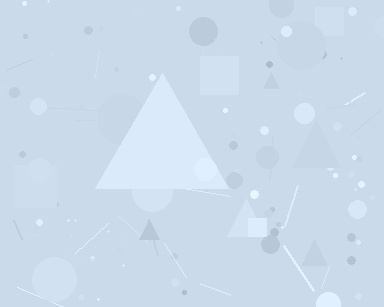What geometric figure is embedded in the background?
A triangle is embedded in the background.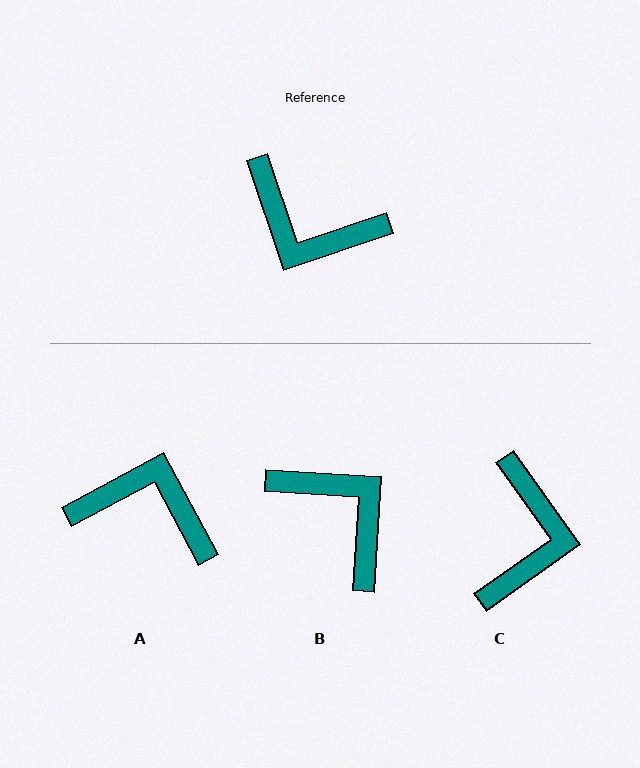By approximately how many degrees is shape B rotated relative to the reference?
Approximately 158 degrees counter-clockwise.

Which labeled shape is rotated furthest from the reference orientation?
A, about 171 degrees away.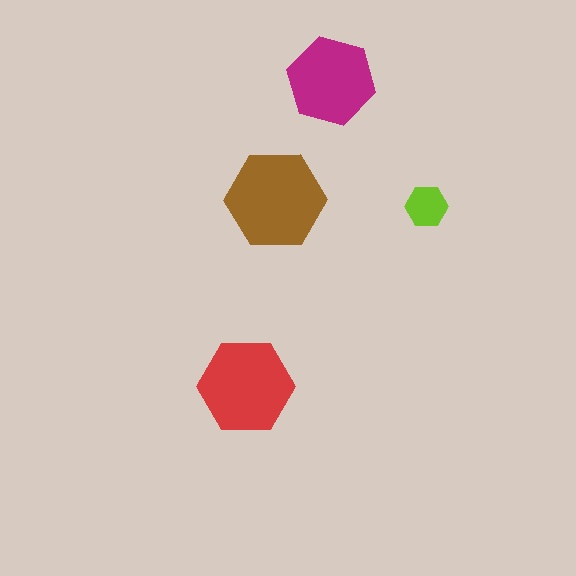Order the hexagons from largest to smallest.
the brown one, the red one, the magenta one, the lime one.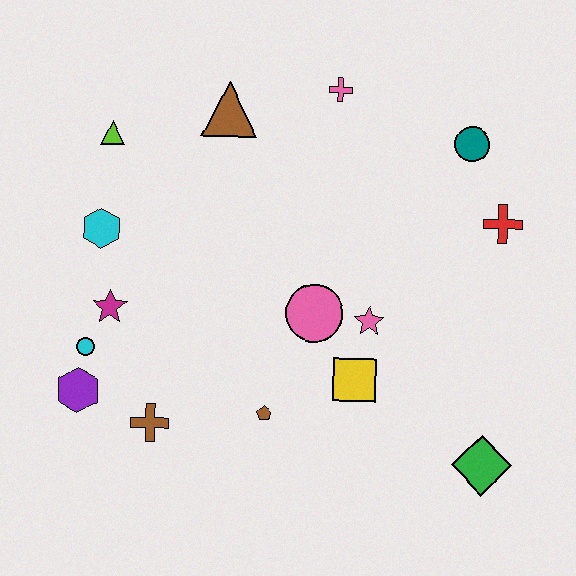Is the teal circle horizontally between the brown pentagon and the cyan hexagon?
No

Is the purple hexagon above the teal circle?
No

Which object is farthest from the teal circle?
The purple hexagon is farthest from the teal circle.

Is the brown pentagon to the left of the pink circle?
Yes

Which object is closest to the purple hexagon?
The cyan circle is closest to the purple hexagon.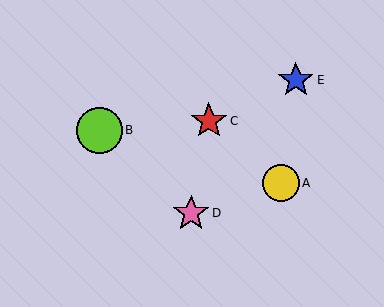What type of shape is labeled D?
Shape D is a pink star.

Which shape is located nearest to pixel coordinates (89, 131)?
The lime circle (labeled B) at (100, 130) is nearest to that location.